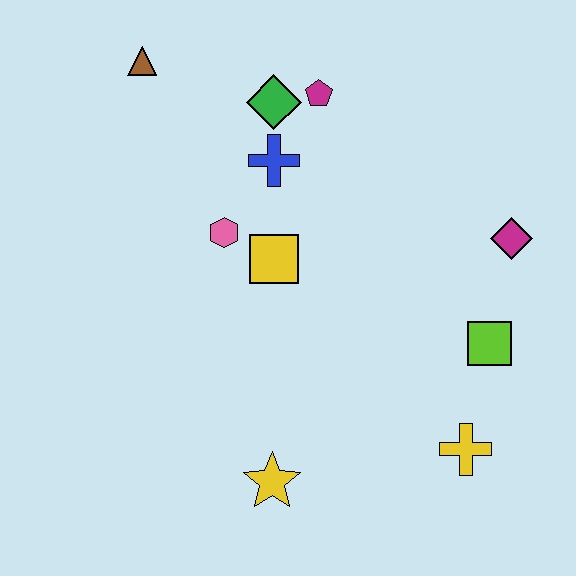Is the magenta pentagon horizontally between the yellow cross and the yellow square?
Yes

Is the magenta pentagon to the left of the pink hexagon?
No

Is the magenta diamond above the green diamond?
No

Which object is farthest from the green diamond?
The yellow cross is farthest from the green diamond.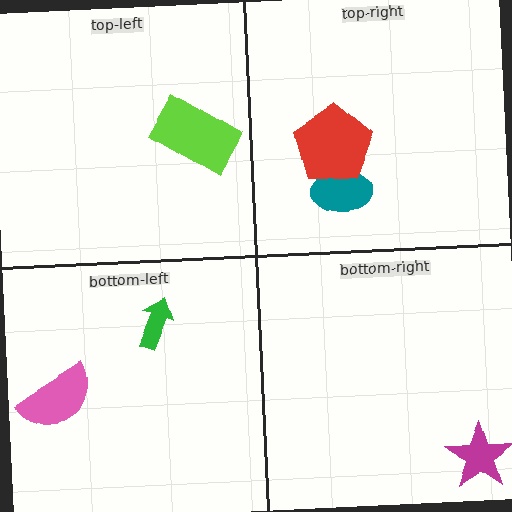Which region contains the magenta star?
The bottom-right region.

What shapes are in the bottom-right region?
The magenta star.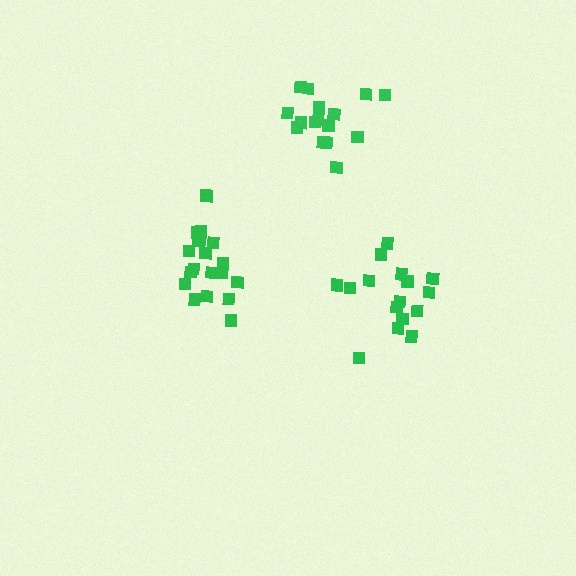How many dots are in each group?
Group 1: 16 dots, Group 2: 19 dots, Group 3: 16 dots (51 total).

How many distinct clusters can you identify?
There are 3 distinct clusters.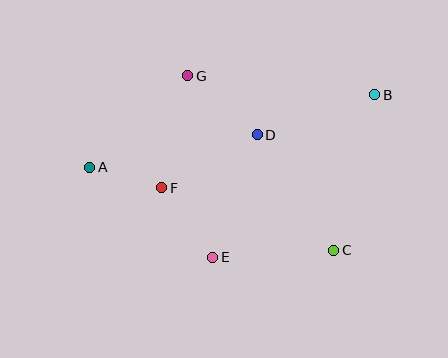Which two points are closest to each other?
Points A and F are closest to each other.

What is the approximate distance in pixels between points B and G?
The distance between B and G is approximately 188 pixels.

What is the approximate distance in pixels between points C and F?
The distance between C and F is approximately 183 pixels.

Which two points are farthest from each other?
Points A and B are farthest from each other.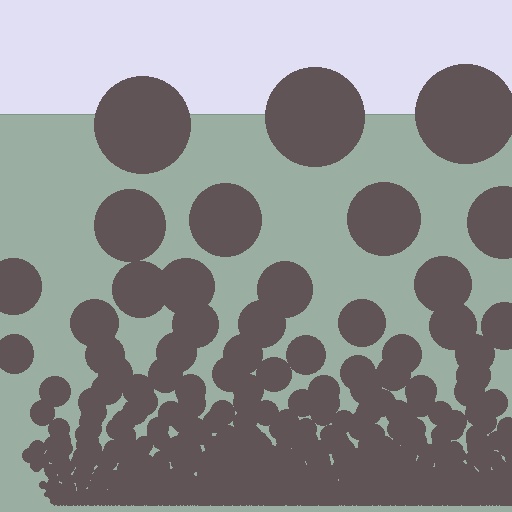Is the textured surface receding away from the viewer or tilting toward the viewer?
The surface appears to tilt toward the viewer. Texture elements get larger and sparser toward the top.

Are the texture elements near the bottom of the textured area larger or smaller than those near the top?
Smaller. The gradient is inverted — elements near the bottom are smaller and denser.